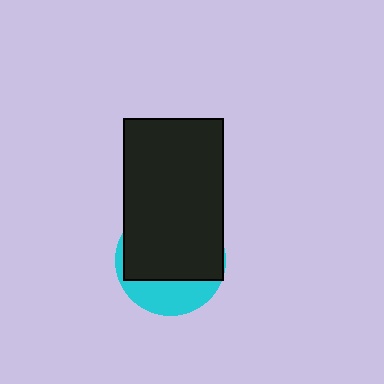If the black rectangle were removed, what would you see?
You would see the complete cyan circle.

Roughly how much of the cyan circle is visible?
A small part of it is visible (roughly 30%).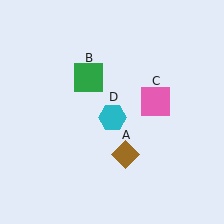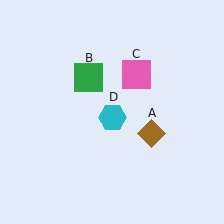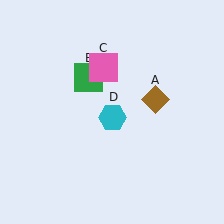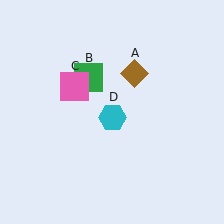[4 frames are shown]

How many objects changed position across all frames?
2 objects changed position: brown diamond (object A), pink square (object C).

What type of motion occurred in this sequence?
The brown diamond (object A), pink square (object C) rotated counterclockwise around the center of the scene.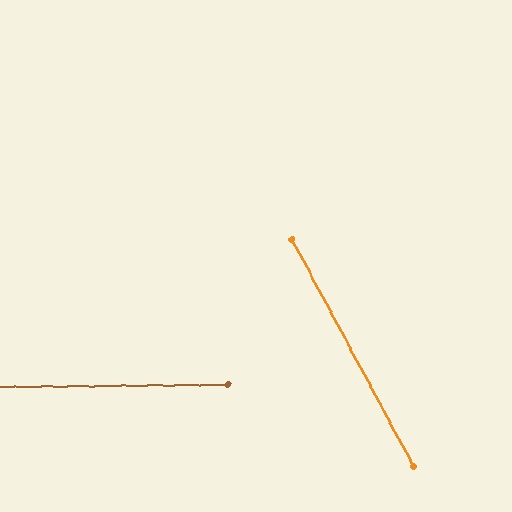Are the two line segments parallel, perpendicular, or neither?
Neither parallel nor perpendicular — they differ by about 63°.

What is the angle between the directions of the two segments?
Approximately 63 degrees.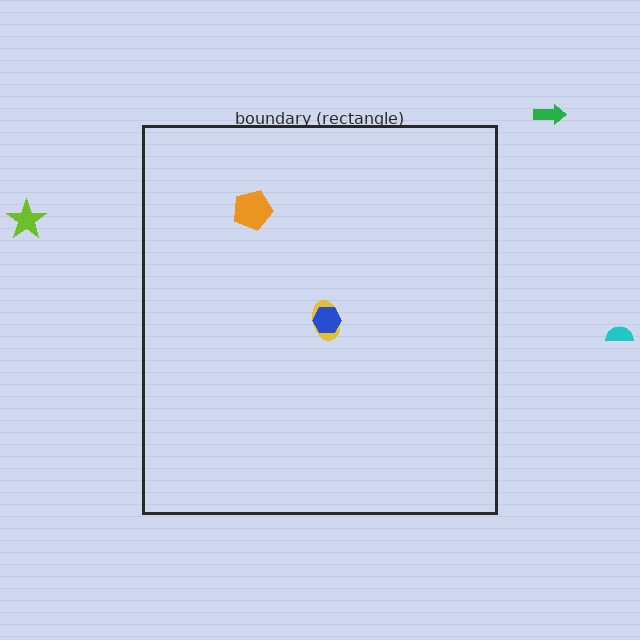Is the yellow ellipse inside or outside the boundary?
Inside.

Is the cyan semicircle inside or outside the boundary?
Outside.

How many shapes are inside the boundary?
3 inside, 3 outside.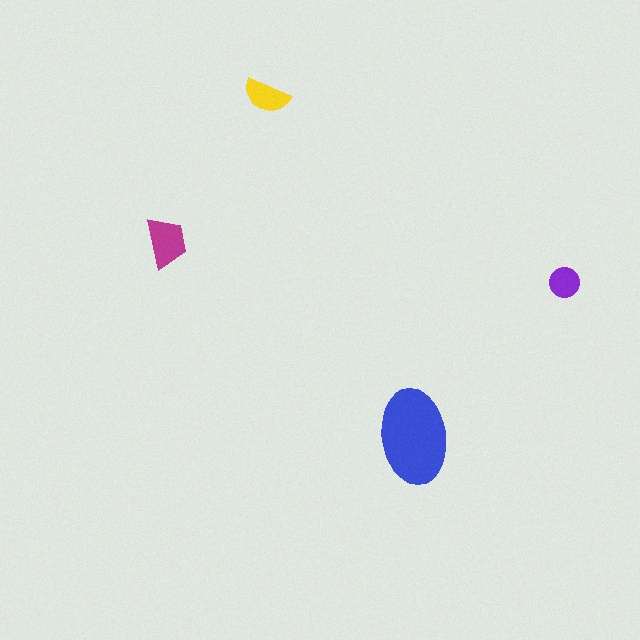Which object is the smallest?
The purple circle.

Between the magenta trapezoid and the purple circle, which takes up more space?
The magenta trapezoid.